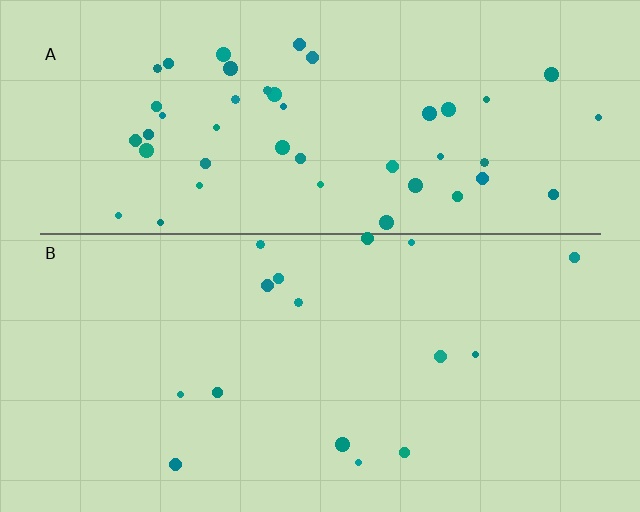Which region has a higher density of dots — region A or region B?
A (the top).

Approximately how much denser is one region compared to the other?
Approximately 3.0× — region A over region B.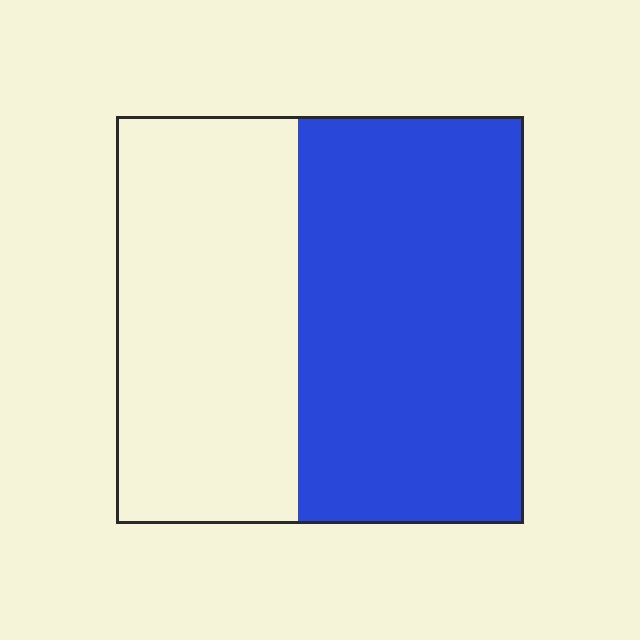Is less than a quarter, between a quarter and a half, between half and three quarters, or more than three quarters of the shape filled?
Between half and three quarters.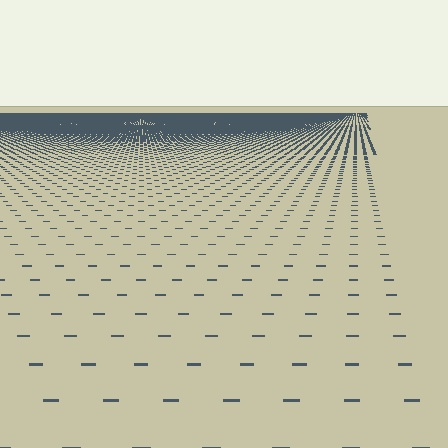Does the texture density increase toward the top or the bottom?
Density increases toward the top.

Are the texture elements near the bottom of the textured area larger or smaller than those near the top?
Larger. Near the bottom, elements are closer to the viewer and appear at a bigger on-screen size.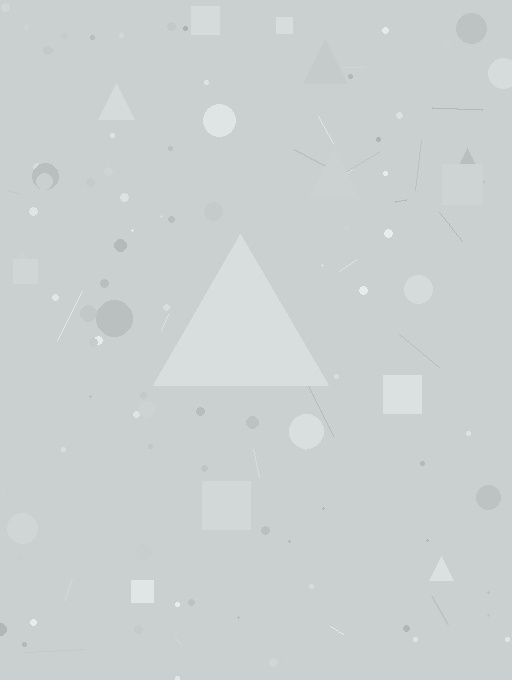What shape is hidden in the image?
A triangle is hidden in the image.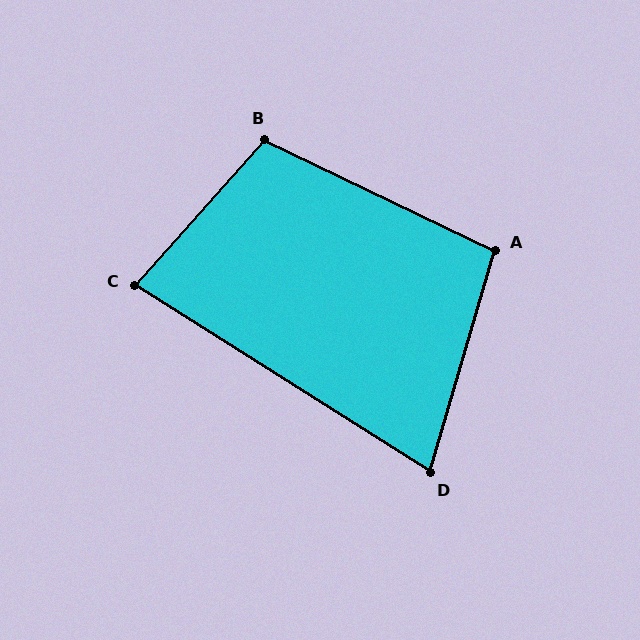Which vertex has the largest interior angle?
B, at approximately 106 degrees.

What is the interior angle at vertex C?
Approximately 81 degrees (acute).